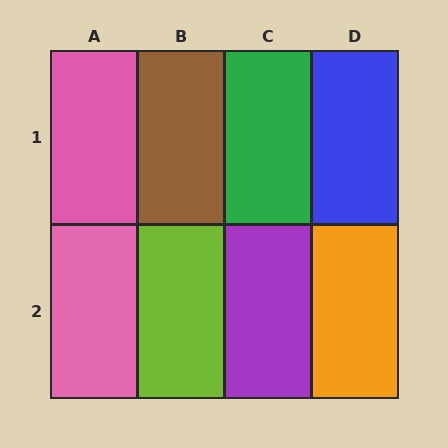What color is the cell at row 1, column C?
Green.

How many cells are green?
1 cell is green.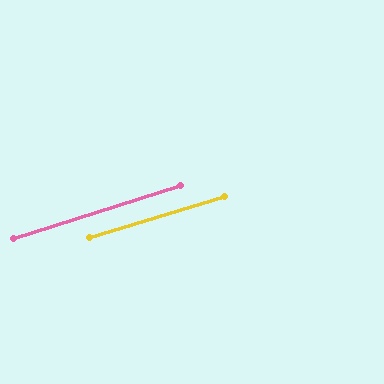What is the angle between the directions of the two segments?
Approximately 1 degree.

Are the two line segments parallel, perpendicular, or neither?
Parallel — their directions differ by only 0.7°.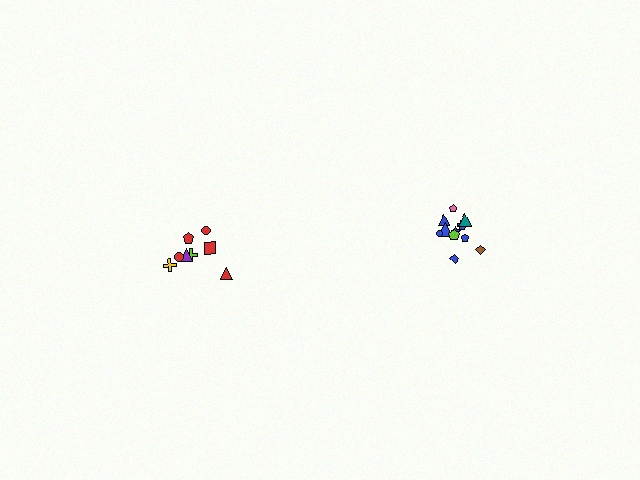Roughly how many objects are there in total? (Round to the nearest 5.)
Roughly 20 objects in total.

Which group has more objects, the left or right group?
The right group.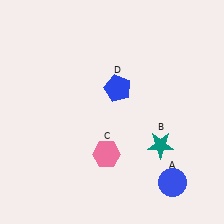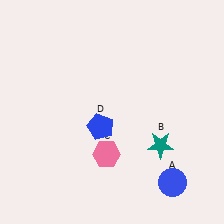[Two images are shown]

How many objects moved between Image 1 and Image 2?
1 object moved between the two images.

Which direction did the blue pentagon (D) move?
The blue pentagon (D) moved down.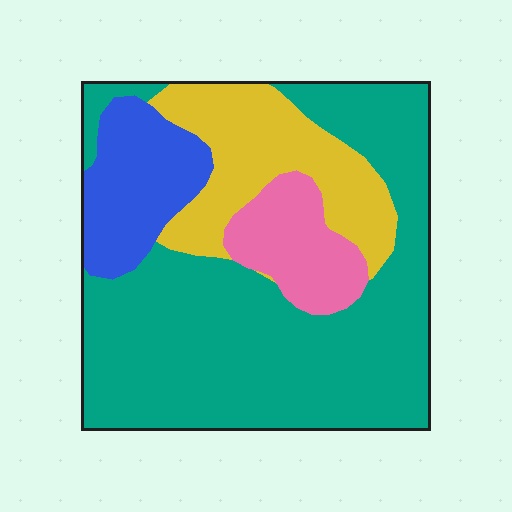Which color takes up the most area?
Teal, at roughly 60%.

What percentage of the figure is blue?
Blue covers about 15% of the figure.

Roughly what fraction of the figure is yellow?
Yellow covers roughly 20% of the figure.